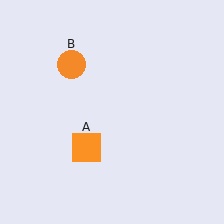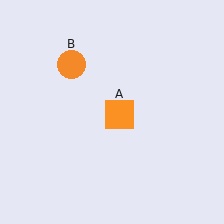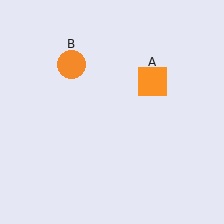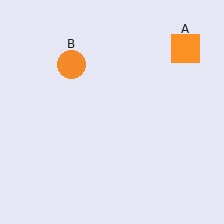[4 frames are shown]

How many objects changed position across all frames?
1 object changed position: orange square (object A).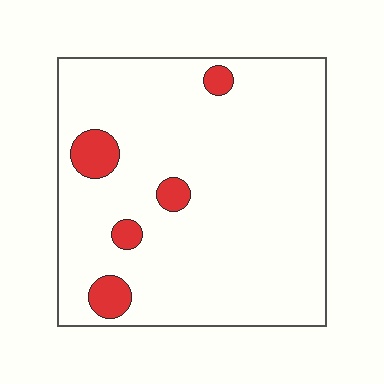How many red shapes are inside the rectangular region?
5.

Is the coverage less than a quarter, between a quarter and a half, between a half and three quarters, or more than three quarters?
Less than a quarter.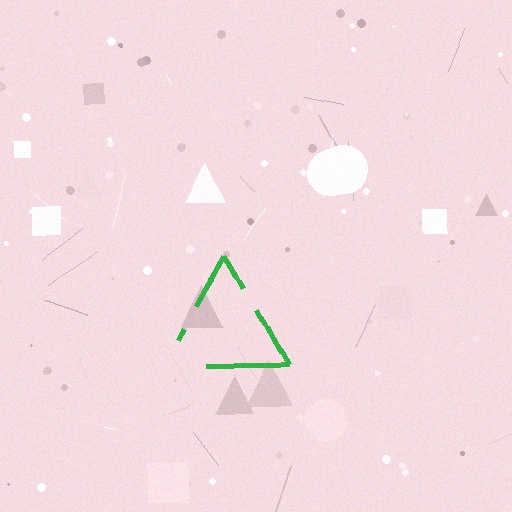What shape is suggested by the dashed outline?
The dashed outline suggests a triangle.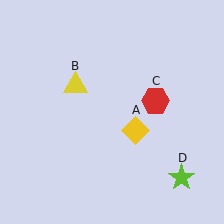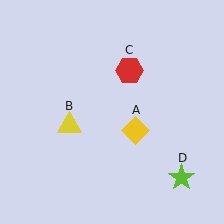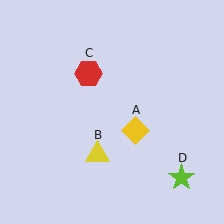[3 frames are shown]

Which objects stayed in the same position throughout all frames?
Yellow diamond (object A) and lime star (object D) remained stationary.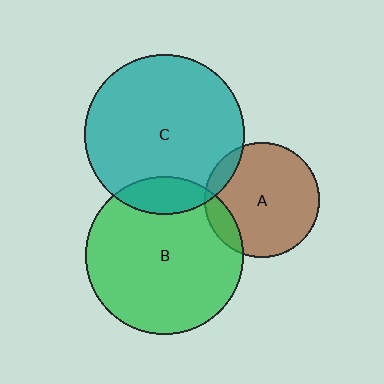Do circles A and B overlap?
Yes.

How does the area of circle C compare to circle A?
Approximately 1.9 times.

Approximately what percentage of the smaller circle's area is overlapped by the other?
Approximately 10%.